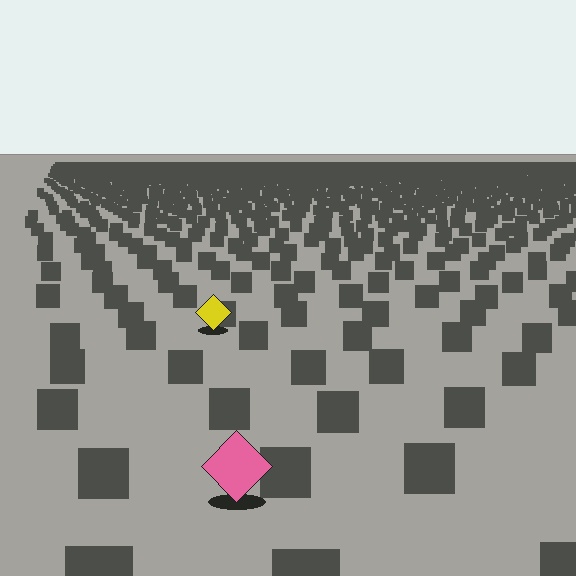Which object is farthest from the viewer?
The yellow diamond is farthest from the viewer. It appears smaller and the ground texture around it is denser.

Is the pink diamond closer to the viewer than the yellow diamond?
Yes. The pink diamond is closer — you can tell from the texture gradient: the ground texture is coarser near it.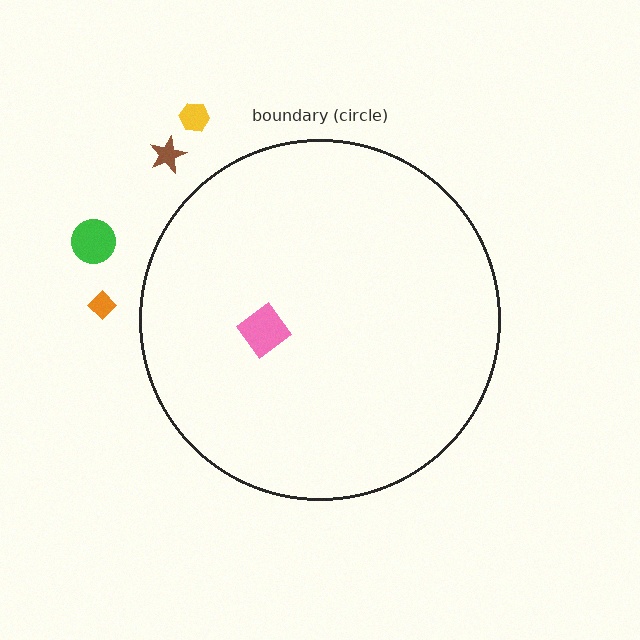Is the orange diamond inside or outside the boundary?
Outside.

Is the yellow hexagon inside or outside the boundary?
Outside.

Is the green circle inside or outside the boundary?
Outside.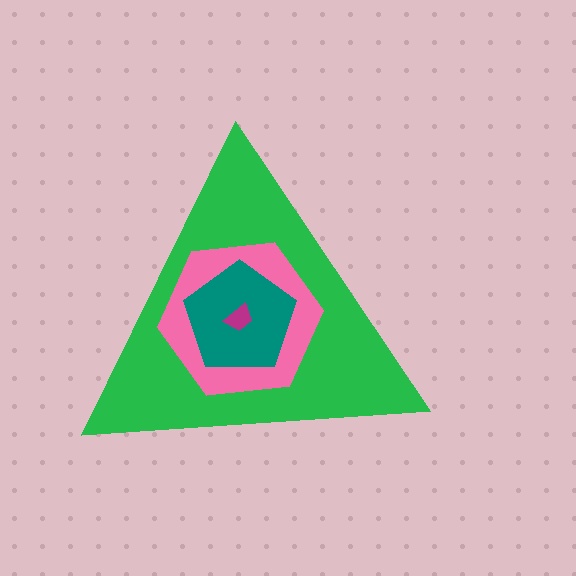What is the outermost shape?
The green triangle.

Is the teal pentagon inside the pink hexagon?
Yes.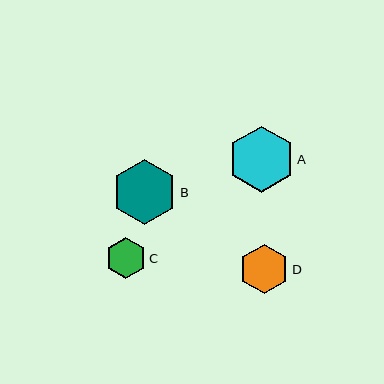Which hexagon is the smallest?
Hexagon C is the smallest with a size of approximately 41 pixels.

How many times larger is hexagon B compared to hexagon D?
Hexagon B is approximately 1.3 times the size of hexagon D.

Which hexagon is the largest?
Hexagon A is the largest with a size of approximately 66 pixels.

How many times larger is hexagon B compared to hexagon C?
Hexagon B is approximately 1.6 times the size of hexagon C.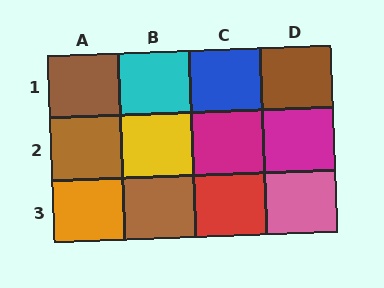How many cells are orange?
1 cell is orange.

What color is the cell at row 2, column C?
Magenta.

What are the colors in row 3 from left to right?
Orange, brown, red, pink.